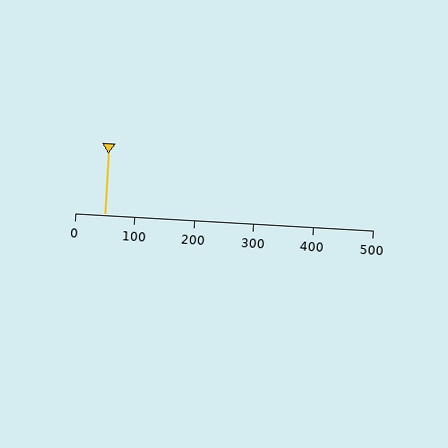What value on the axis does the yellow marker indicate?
The marker indicates approximately 50.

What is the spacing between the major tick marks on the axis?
The major ticks are spaced 100 apart.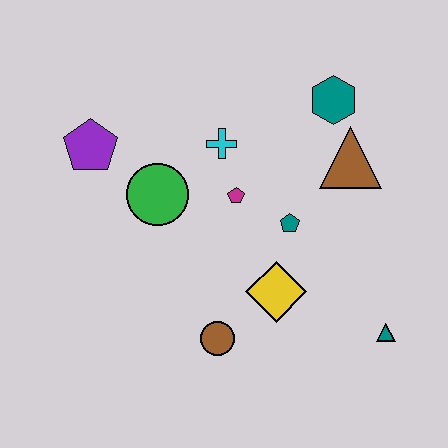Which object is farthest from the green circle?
The teal triangle is farthest from the green circle.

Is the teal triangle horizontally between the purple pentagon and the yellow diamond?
No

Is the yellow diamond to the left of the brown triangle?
Yes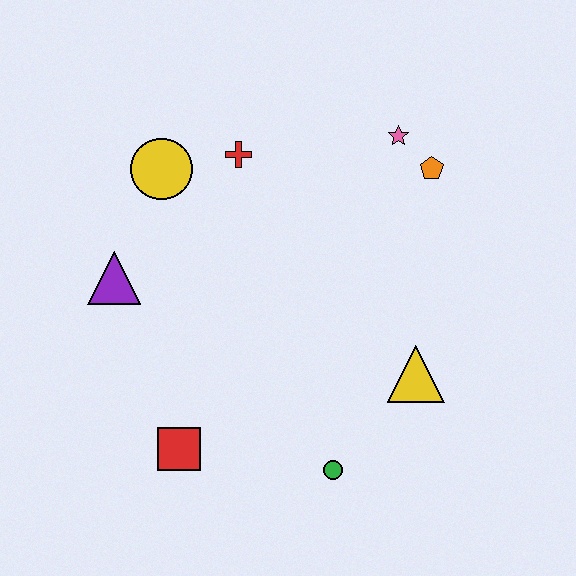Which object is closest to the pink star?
The orange pentagon is closest to the pink star.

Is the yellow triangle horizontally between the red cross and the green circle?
No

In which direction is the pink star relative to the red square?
The pink star is above the red square.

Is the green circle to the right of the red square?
Yes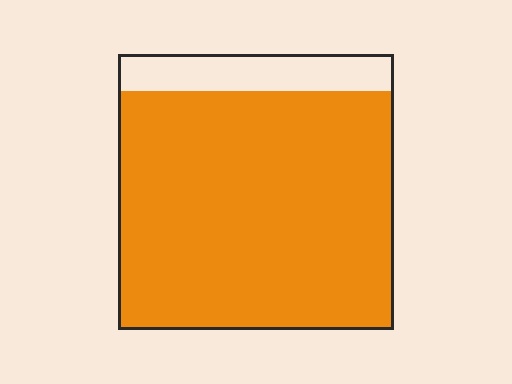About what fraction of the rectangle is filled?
About seven eighths (7/8).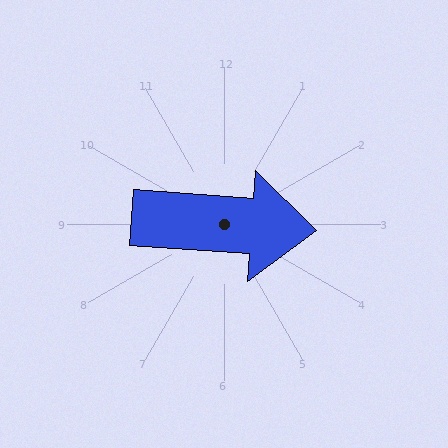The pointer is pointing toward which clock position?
Roughly 3 o'clock.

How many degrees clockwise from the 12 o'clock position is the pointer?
Approximately 94 degrees.